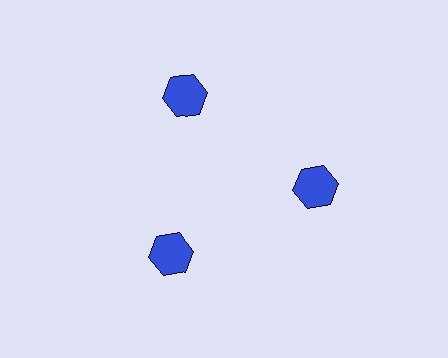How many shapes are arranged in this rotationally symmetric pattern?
There are 3 shapes, arranged in 3 groups of 1.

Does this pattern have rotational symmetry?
Yes, this pattern has 3-fold rotational symmetry. It looks the same after rotating 120 degrees around the center.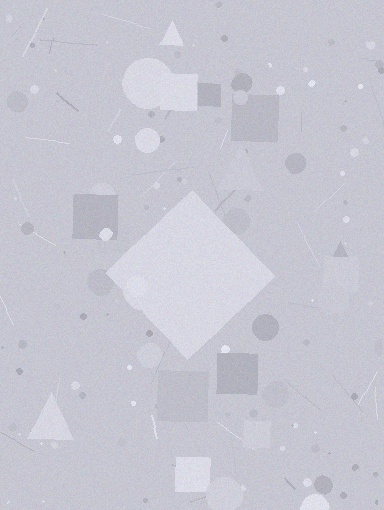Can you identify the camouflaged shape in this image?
The camouflaged shape is a diamond.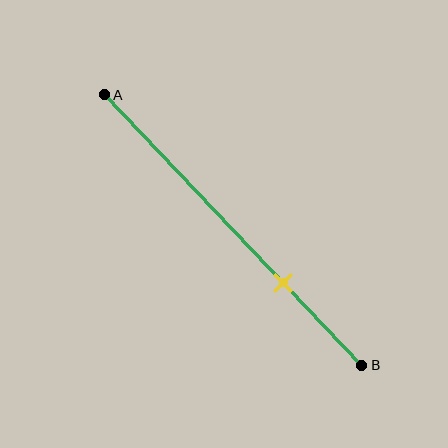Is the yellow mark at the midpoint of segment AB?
No, the mark is at about 70% from A, not at the 50% midpoint.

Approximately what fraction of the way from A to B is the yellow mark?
The yellow mark is approximately 70% of the way from A to B.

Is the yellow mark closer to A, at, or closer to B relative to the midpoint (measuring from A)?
The yellow mark is closer to point B than the midpoint of segment AB.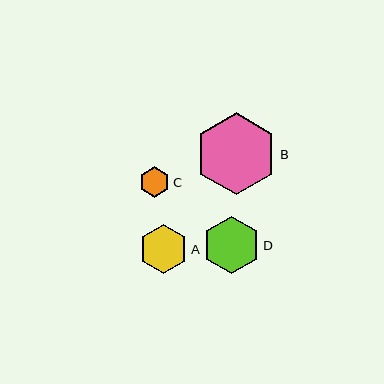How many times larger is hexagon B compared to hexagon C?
Hexagon B is approximately 2.7 times the size of hexagon C.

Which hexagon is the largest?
Hexagon B is the largest with a size of approximately 82 pixels.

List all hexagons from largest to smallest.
From largest to smallest: B, D, A, C.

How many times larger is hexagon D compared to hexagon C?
Hexagon D is approximately 1.9 times the size of hexagon C.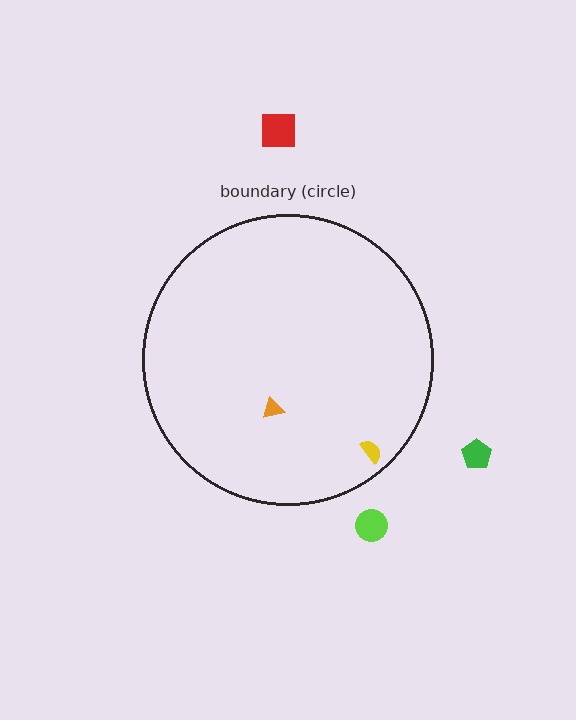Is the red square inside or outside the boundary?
Outside.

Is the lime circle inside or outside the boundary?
Outside.